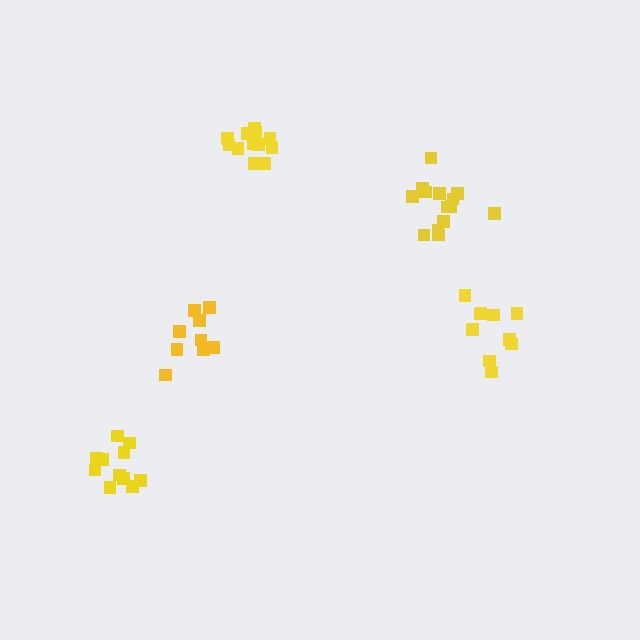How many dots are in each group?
Group 1: 14 dots, Group 2: 9 dots, Group 3: 9 dots, Group 4: 12 dots, Group 5: 11 dots (55 total).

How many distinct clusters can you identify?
There are 5 distinct clusters.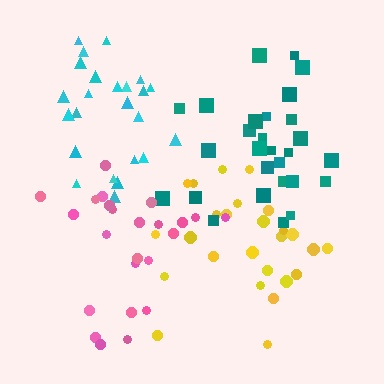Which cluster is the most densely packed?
Cyan.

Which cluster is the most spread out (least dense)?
Pink.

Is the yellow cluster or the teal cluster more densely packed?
Teal.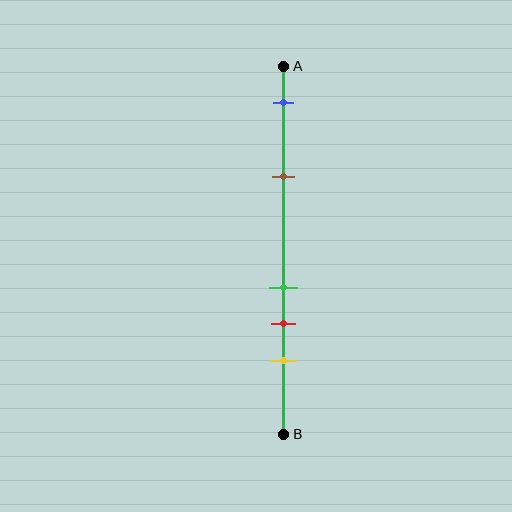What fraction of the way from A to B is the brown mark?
The brown mark is approximately 30% (0.3) of the way from A to B.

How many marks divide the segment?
There are 5 marks dividing the segment.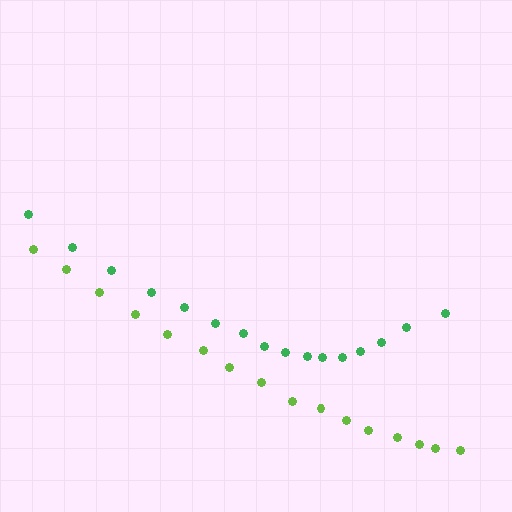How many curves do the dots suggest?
There are 2 distinct paths.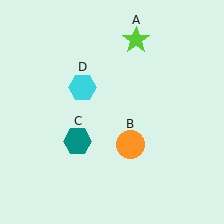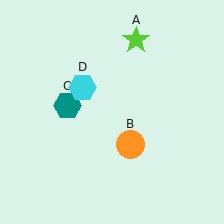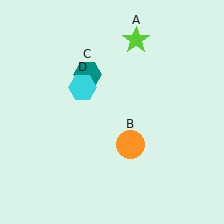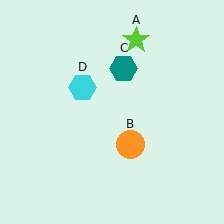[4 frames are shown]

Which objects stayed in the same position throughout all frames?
Lime star (object A) and orange circle (object B) and cyan hexagon (object D) remained stationary.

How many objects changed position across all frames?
1 object changed position: teal hexagon (object C).